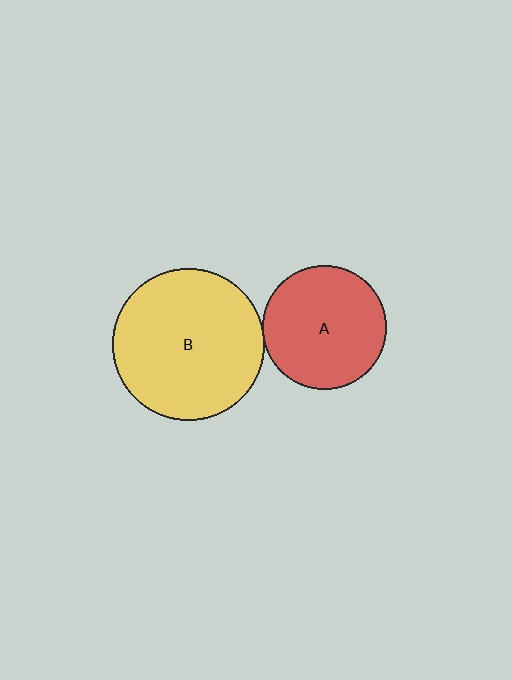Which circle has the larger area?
Circle B (yellow).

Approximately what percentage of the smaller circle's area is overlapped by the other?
Approximately 5%.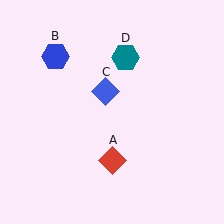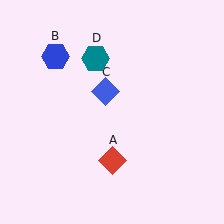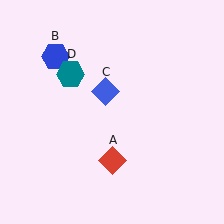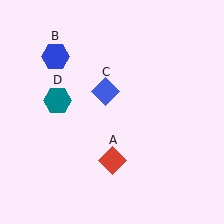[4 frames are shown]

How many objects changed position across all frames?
1 object changed position: teal hexagon (object D).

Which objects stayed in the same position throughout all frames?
Red diamond (object A) and blue hexagon (object B) and blue diamond (object C) remained stationary.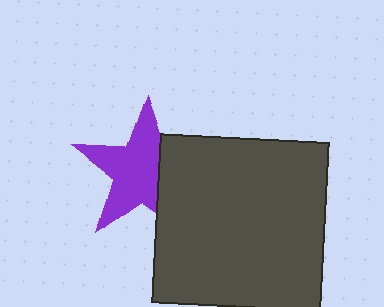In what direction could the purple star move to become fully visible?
The purple star could move left. That would shift it out from behind the dark gray square entirely.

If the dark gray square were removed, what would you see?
You would see the complete purple star.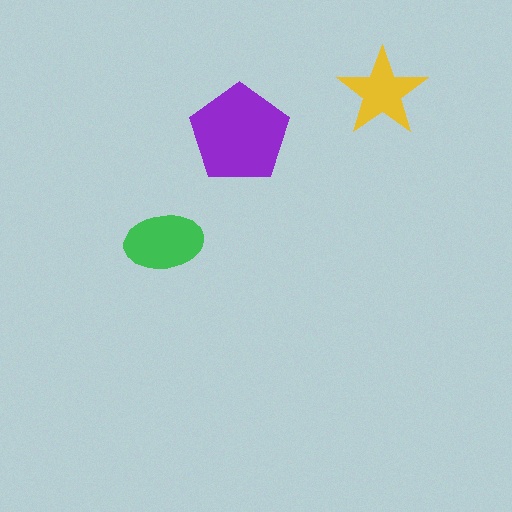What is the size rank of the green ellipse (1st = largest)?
2nd.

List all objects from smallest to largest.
The yellow star, the green ellipse, the purple pentagon.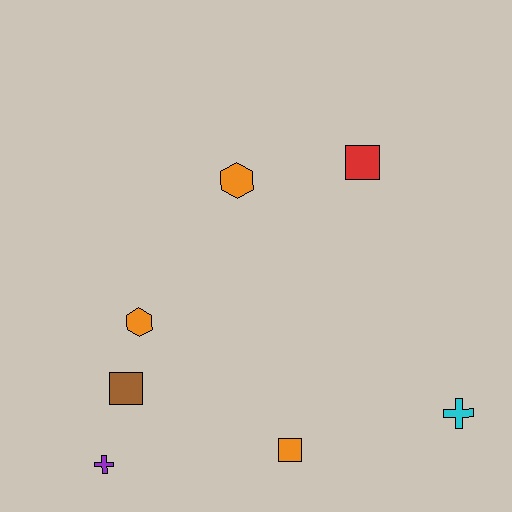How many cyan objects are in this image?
There is 1 cyan object.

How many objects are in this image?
There are 7 objects.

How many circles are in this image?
There are no circles.